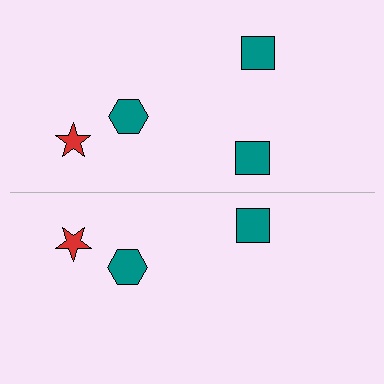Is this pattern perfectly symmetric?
No, the pattern is not perfectly symmetric. A teal square is missing from the bottom side.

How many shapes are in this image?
There are 7 shapes in this image.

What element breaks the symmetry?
A teal square is missing from the bottom side.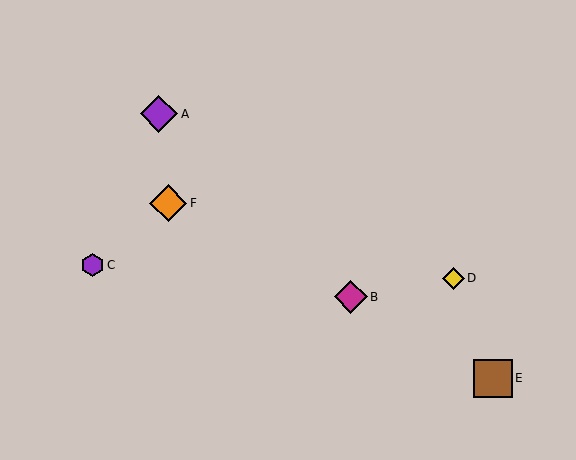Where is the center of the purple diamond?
The center of the purple diamond is at (159, 114).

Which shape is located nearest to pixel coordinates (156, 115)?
The purple diamond (labeled A) at (159, 114) is nearest to that location.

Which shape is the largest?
The brown square (labeled E) is the largest.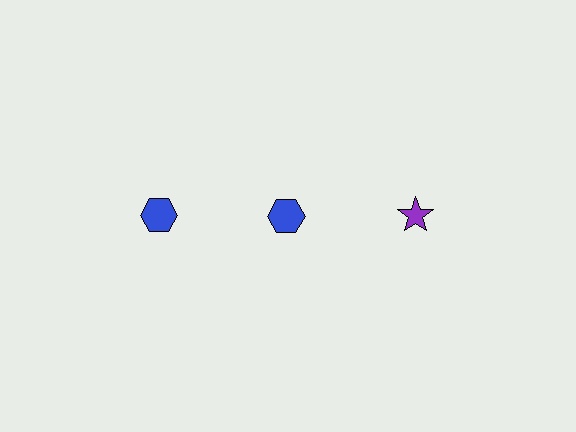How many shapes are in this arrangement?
There are 3 shapes arranged in a grid pattern.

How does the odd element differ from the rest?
It differs in both color (purple instead of blue) and shape (star instead of hexagon).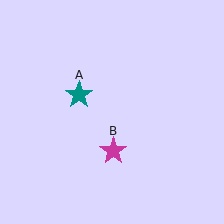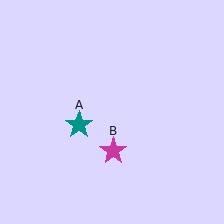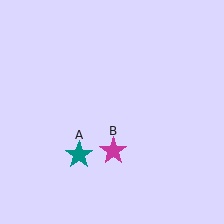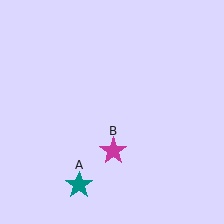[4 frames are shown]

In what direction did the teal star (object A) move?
The teal star (object A) moved down.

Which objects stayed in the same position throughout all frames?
Magenta star (object B) remained stationary.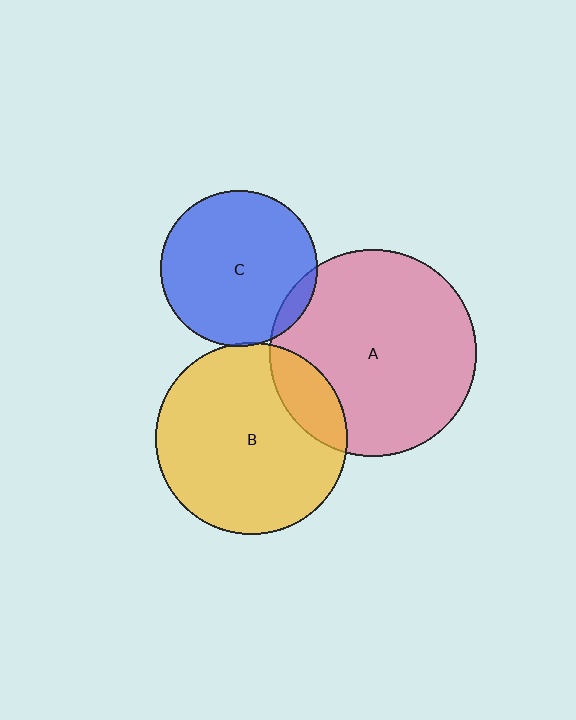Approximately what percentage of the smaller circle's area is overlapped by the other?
Approximately 5%.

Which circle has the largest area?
Circle A (pink).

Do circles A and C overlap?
Yes.